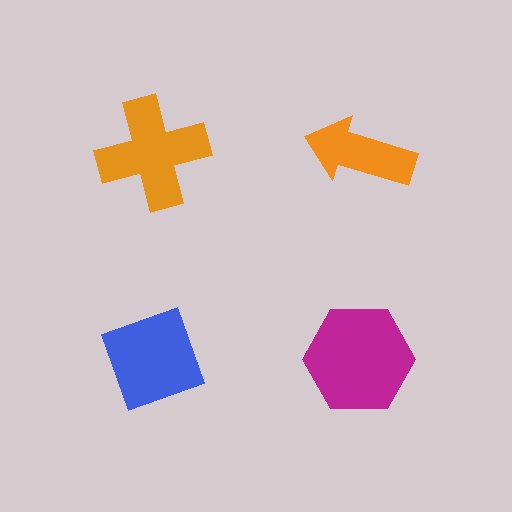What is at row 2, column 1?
A blue diamond.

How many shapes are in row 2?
2 shapes.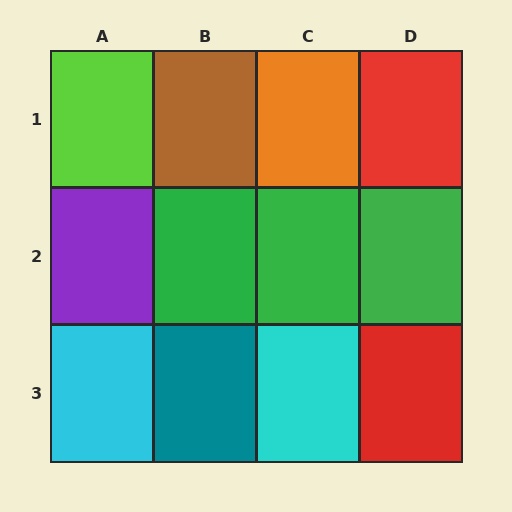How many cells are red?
2 cells are red.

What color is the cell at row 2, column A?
Purple.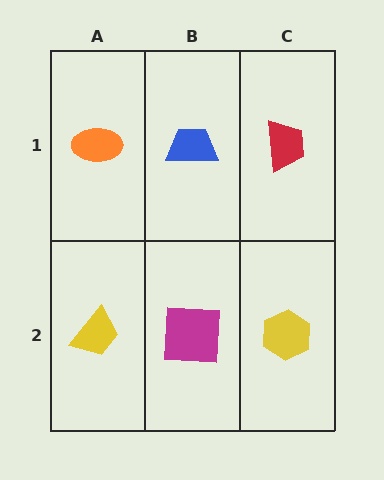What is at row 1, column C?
A red trapezoid.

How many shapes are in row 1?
3 shapes.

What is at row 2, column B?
A magenta square.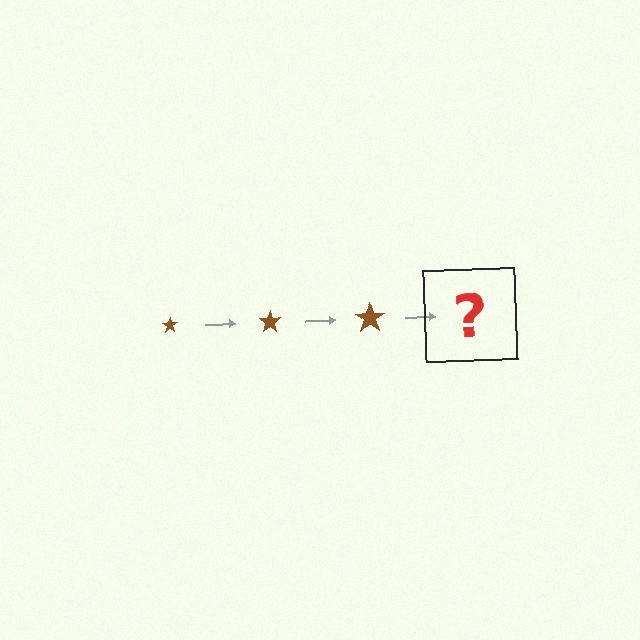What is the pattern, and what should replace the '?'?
The pattern is that the star gets progressively larger each step. The '?' should be a brown star, larger than the previous one.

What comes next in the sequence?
The next element should be a brown star, larger than the previous one.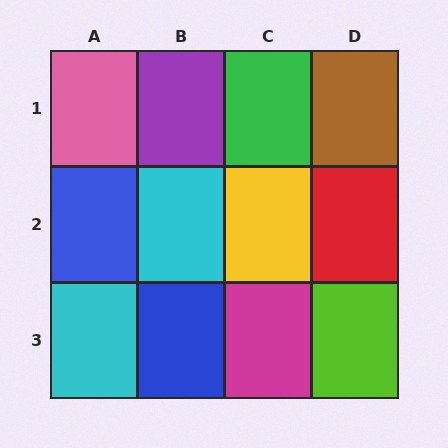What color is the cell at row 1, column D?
Brown.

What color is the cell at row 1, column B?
Purple.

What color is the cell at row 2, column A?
Blue.